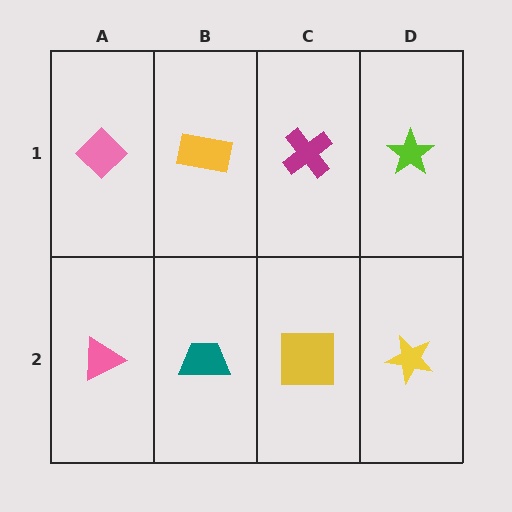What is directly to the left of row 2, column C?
A teal trapezoid.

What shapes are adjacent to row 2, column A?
A pink diamond (row 1, column A), a teal trapezoid (row 2, column B).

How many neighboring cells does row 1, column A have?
2.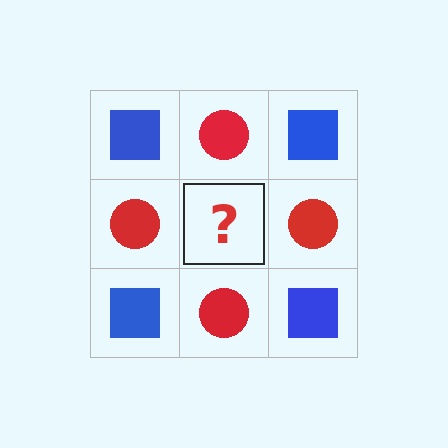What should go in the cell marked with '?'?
The missing cell should contain a blue square.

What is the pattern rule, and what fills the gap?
The rule is that it alternates blue square and red circle in a checkerboard pattern. The gap should be filled with a blue square.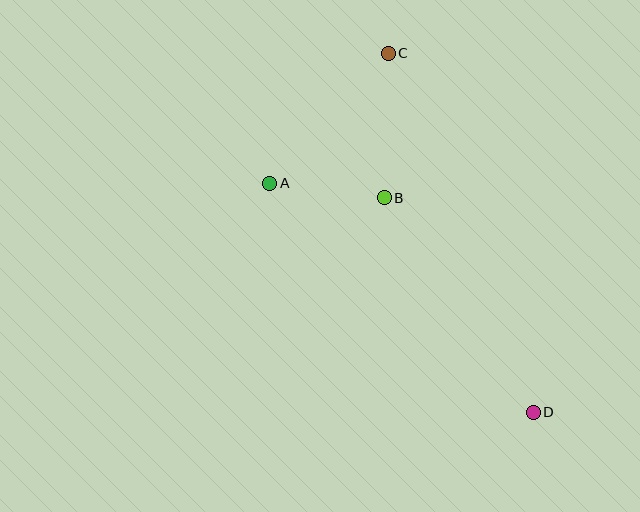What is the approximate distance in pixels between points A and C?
The distance between A and C is approximately 176 pixels.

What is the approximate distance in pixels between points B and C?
The distance between B and C is approximately 145 pixels.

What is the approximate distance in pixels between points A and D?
The distance between A and D is approximately 349 pixels.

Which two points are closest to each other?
Points A and B are closest to each other.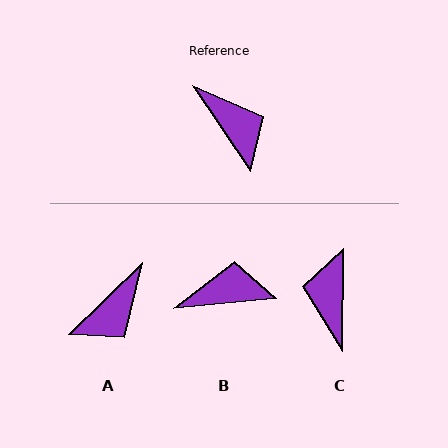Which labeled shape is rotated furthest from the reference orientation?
C, about 145 degrees away.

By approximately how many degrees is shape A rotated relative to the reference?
Approximately 80 degrees clockwise.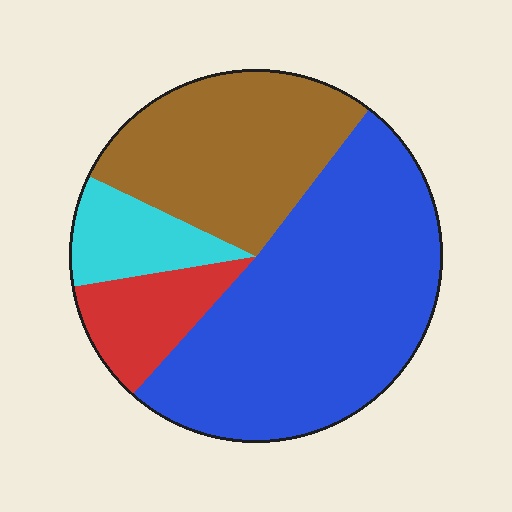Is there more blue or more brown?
Blue.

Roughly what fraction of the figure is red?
Red covers about 10% of the figure.